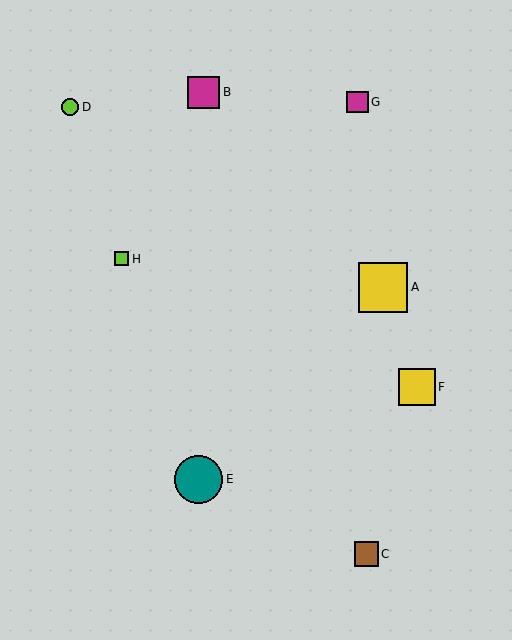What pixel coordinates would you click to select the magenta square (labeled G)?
Click at (357, 102) to select the magenta square G.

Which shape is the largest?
The yellow square (labeled A) is the largest.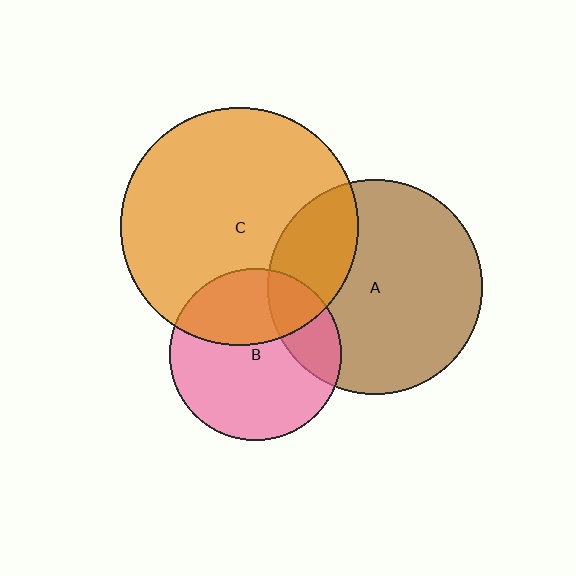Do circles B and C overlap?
Yes.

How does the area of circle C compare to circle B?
Approximately 1.9 times.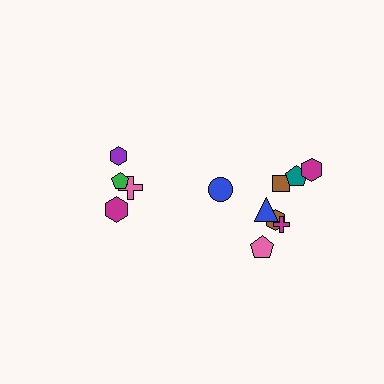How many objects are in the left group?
There are 4 objects.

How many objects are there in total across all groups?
There are 12 objects.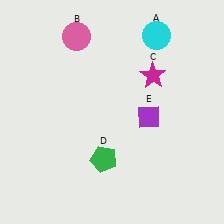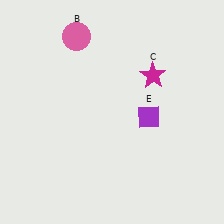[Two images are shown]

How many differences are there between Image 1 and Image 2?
There are 2 differences between the two images.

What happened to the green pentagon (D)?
The green pentagon (D) was removed in Image 2. It was in the bottom-left area of Image 1.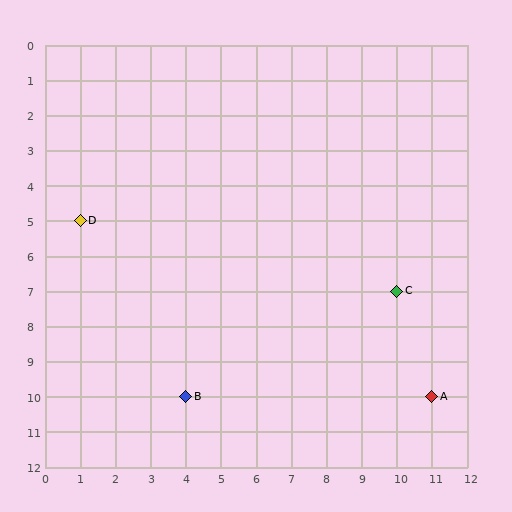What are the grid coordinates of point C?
Point C is at grid coordinates (10, 7).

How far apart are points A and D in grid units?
Points A and D are 10 columns and 5 rows apart (about 11.2 grid units diagonally).